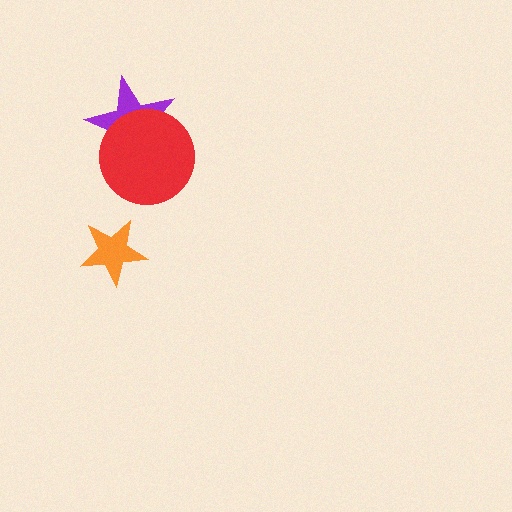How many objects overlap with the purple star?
1 object overlaps with the purple star.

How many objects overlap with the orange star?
0 objects overlap with the orange star.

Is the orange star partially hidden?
No, no other shape covers it.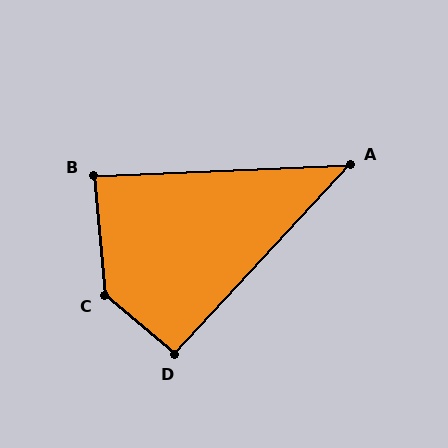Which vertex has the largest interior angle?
C, at approximately 135 degrees.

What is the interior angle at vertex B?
Approximately 87 degrees (approximately right).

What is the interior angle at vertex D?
Approximately 93 degrees (approximately right).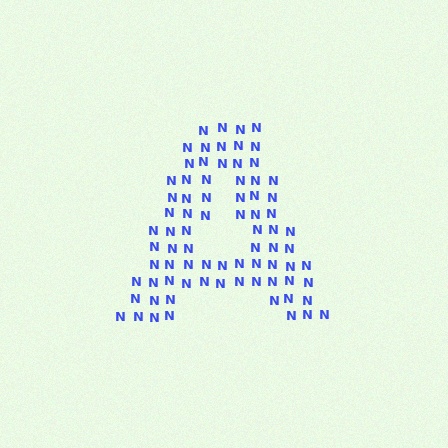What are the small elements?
The small elements are letter N's.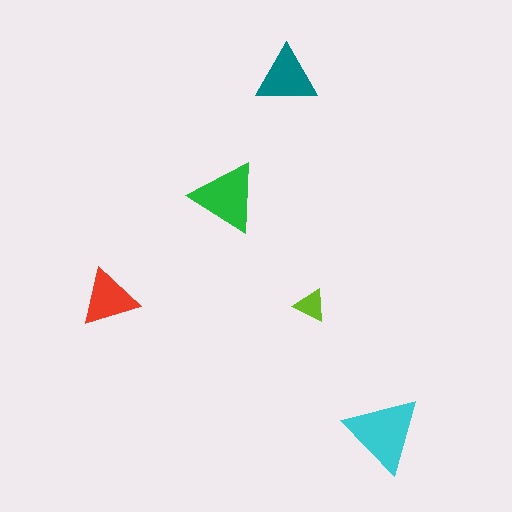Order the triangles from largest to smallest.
the cyan one, the green one, the teal one, the red one, the lime one.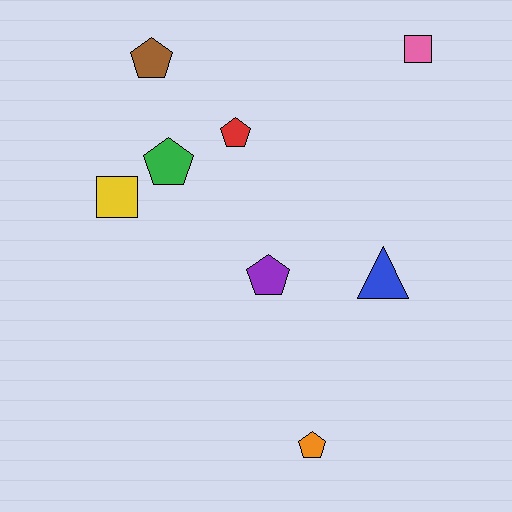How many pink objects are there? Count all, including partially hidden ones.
There is 1 pink object.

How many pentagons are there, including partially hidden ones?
There are 5 pentagons.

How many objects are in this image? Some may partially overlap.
There are 8 objects.